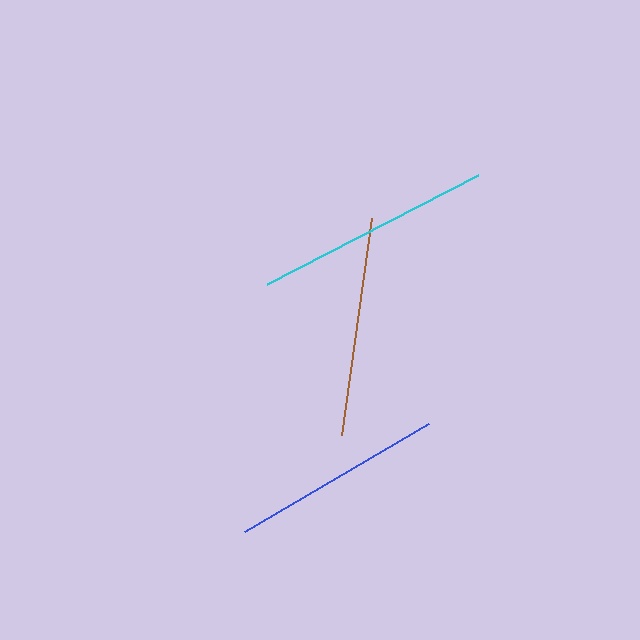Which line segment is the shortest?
The blue line is the shortest at approximately 213 pixels.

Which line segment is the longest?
The cyan line is the longest at approximately 237 pixels.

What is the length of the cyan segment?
The cyan segment is approximately 237 pixels long.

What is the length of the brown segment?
The brown segment is approximately 220 pixels long.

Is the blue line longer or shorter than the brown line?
The brown line is longer than the blue line.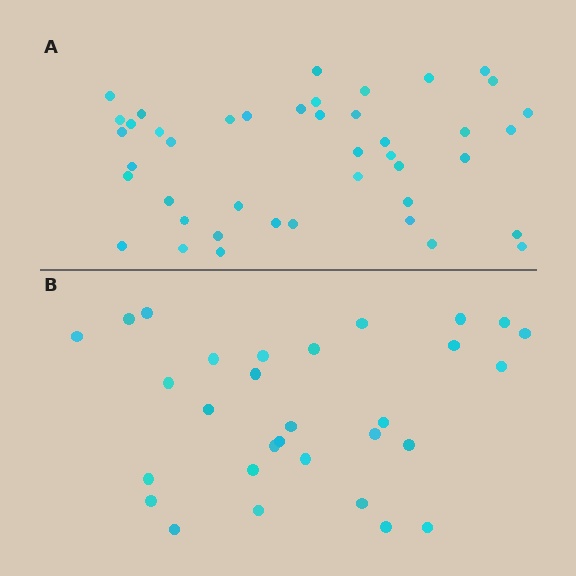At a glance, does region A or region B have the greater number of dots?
Region A (the top region) has more dots.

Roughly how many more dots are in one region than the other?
Region A has approximately 15 more dots than region B.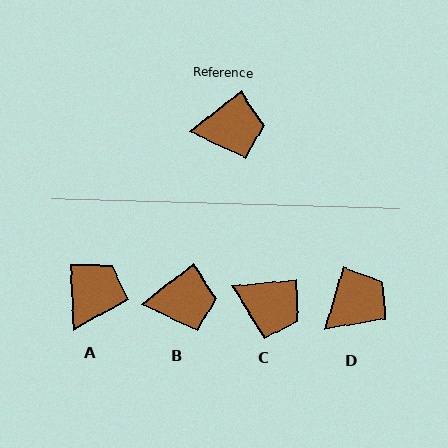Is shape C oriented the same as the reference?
No, it is off by about 33 degrees.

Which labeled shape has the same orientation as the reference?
B.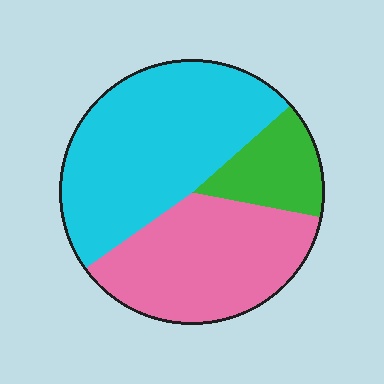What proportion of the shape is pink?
Pink takes up about three eighths (3/8) of the shape.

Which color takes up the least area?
Green, at roughly 15%.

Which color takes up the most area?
Cyan, at roughly 50%.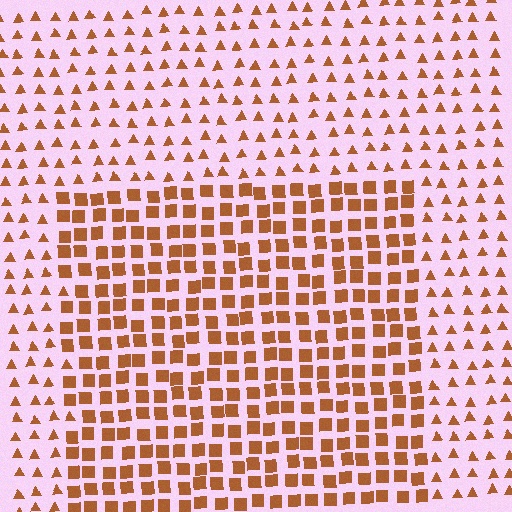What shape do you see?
I see a rectangle.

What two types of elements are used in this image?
The image uses squares inside the rectangle region and triangles outside it.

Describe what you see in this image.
The image is filled with small brown elements arranged in a uniform grid. A rectangle-shaped region contains squares, while the surrounding area contains triangles. The boundary is defined purely by the change in element shape.